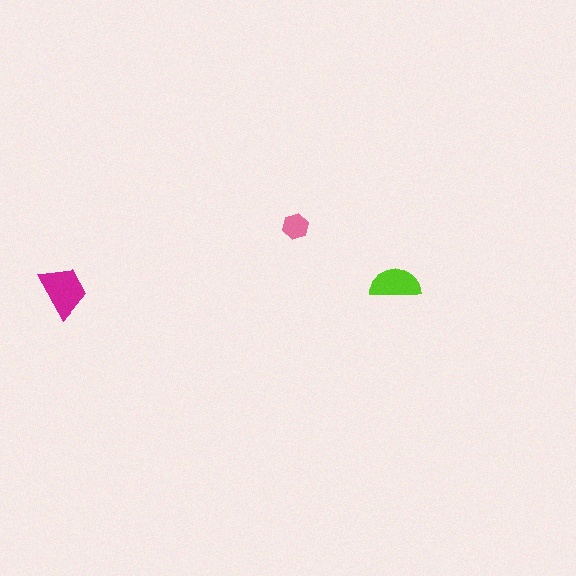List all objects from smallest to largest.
The pink hexagon, the lime semicircle, the magenta trapezoid.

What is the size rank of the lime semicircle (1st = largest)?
2nd.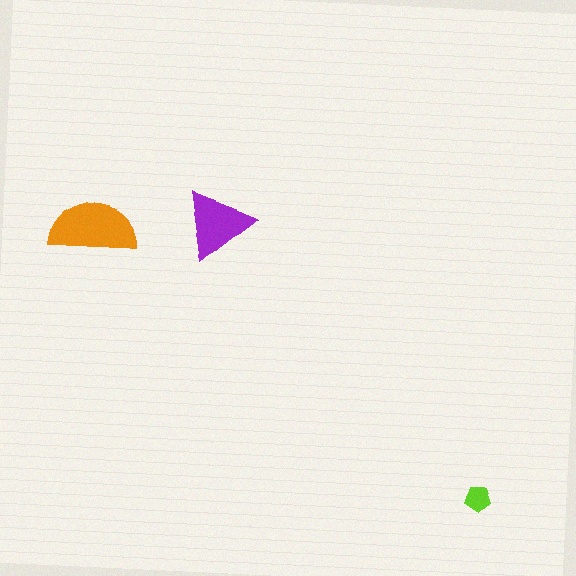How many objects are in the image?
There are 3 objects in the image.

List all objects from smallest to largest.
The lime pentagon, the purple triangle, the orange semicircle.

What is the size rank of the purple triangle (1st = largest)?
2nd.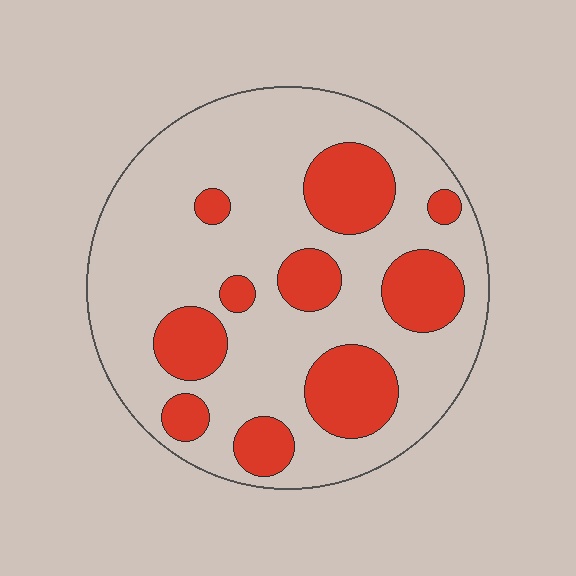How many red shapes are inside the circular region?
10.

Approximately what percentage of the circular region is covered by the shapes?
Approximately 25%.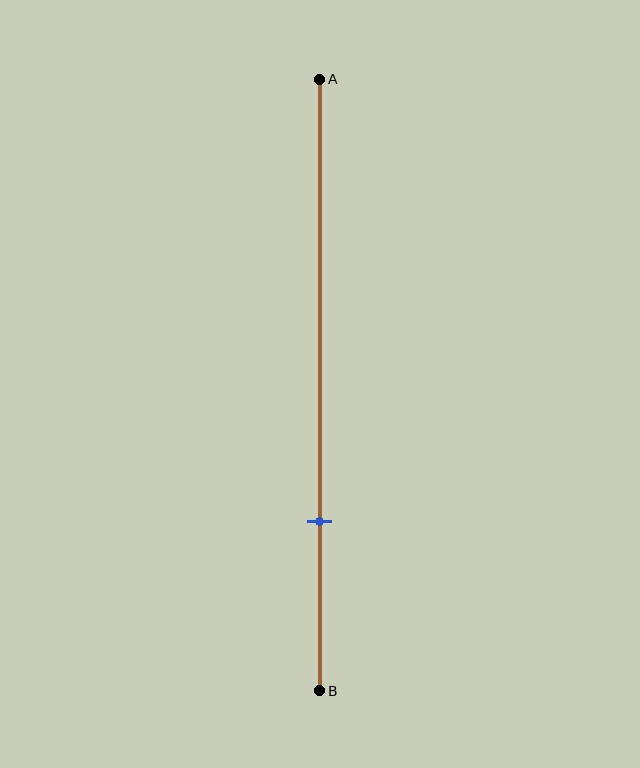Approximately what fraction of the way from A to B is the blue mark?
The blue mark is approximately 70% of the way from A to B.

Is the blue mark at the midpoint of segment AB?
No, the mark is at about 70% from A, not at the 50% midpoint.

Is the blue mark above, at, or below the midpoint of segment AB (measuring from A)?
The blue mark is below the midpoint of segment AB.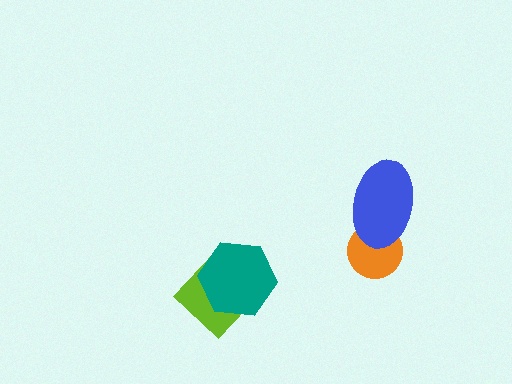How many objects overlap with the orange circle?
1 object overlaps with the orange circle.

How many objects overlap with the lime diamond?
1 object overlaps with the lime diamond.